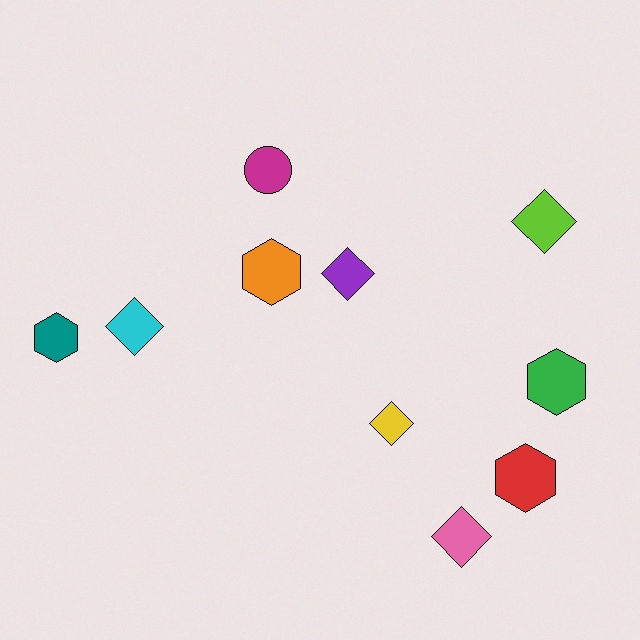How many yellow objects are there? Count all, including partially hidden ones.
There is 1 yellow object.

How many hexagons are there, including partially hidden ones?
There are 4 hexagons.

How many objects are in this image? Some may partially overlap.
There are 10 objects.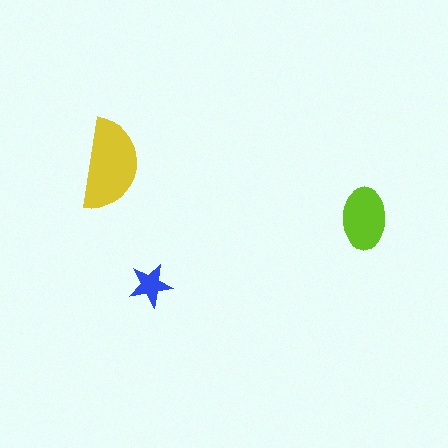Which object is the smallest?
The blue star.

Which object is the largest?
The yellow semicircle.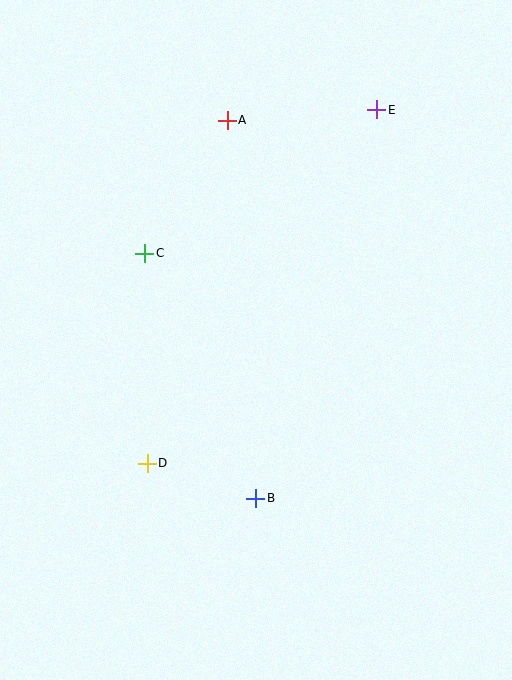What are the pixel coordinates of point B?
Point B is at (256, 498).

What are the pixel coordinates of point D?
Point D is at (147, 463).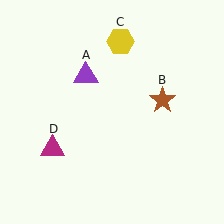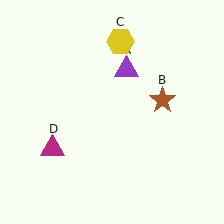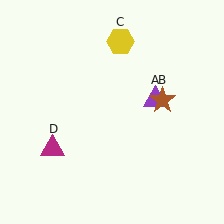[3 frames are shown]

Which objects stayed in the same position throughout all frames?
Brown star (object B) and yellow hexagon (object C) and magenta triangle (object D) remained stationary.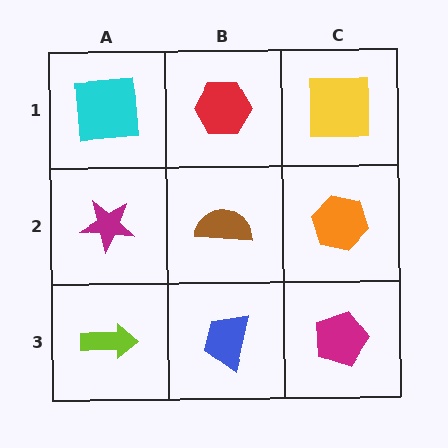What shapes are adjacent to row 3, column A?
A magenta star (row 2, column A), a blue trapezoid (row 3, column B).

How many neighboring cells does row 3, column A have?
2.